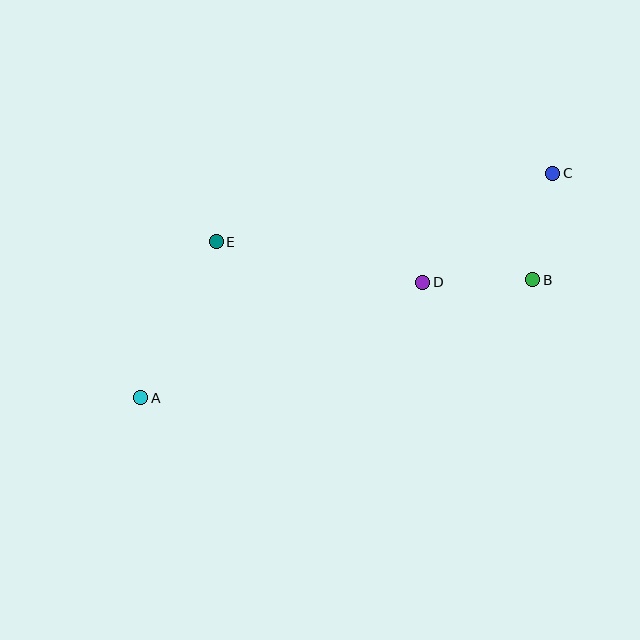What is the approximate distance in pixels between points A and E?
The distance between A and E is approximately 173 pixels.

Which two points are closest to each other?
Points B and C are closest to each other.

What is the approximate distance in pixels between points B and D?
The distance between B and D is approximately 110 pixels.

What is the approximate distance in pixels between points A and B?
The distance between A and B is approximately 409 pixels.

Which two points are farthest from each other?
Points A and C are farthest from each other.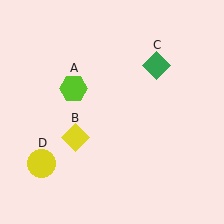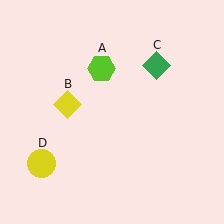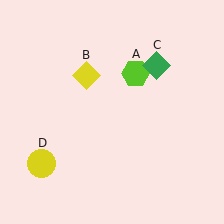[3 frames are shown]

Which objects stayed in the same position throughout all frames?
Green diamond (object C) and yellow circle (object D) remained stationary.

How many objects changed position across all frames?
2 objects changed position: lime hexagon (object A), yellow diamond (object B).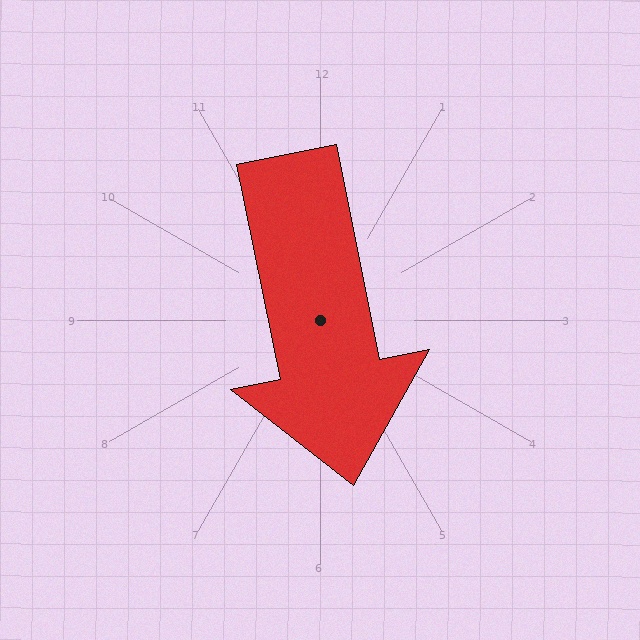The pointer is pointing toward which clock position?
Roughly 6 o'clock.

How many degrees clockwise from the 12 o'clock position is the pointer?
Approximately 169 degrees.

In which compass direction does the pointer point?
South.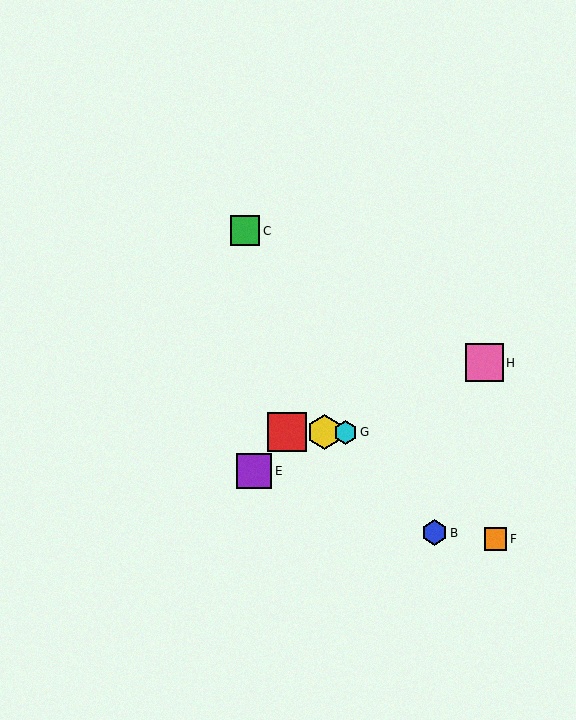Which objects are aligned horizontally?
Objects A, D, G are aligned horizontally.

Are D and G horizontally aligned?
Yes, both are at y≈432.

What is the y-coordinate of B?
Object B is at y≈533.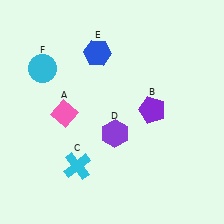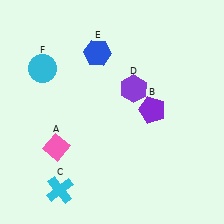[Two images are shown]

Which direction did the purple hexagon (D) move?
The purple hexagon (D) moved up.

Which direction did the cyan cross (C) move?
The cyan cross (C) moved down.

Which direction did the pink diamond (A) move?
The pink diamond (A) moved down.